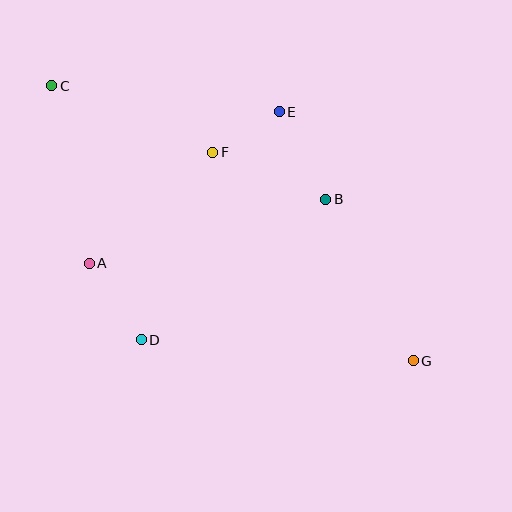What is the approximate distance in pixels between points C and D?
The distance between C and D is approximately 269 pixels.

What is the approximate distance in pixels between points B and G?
The distance between B and G is approximately 184 pixels.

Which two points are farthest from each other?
Points C and G are farthest from each other.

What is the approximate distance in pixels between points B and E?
The distance between B and E is approximately 99 pixels.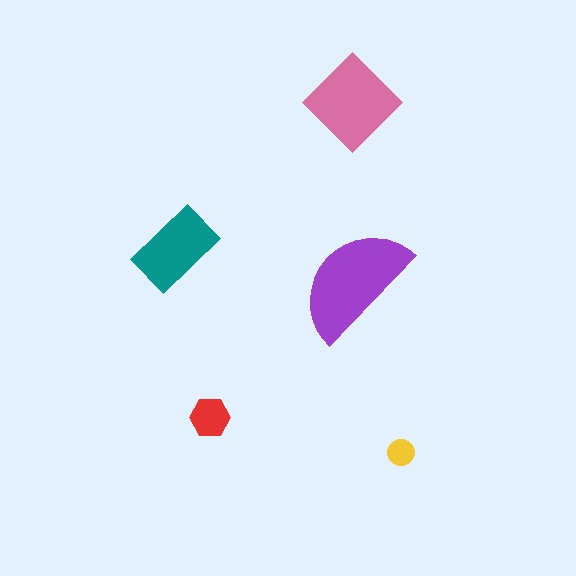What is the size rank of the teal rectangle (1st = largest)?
3rd.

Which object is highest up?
The pink diamond is topmost.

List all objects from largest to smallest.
The purple semicircle, the pink diamond, the teal rectangle, the red hexagon, the yellow circle.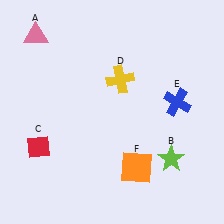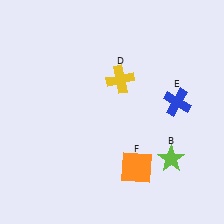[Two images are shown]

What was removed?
The pink triangle (A), the red diamond (C) were removed in Image 2.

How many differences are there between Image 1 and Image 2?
There are 2 differences between the two images.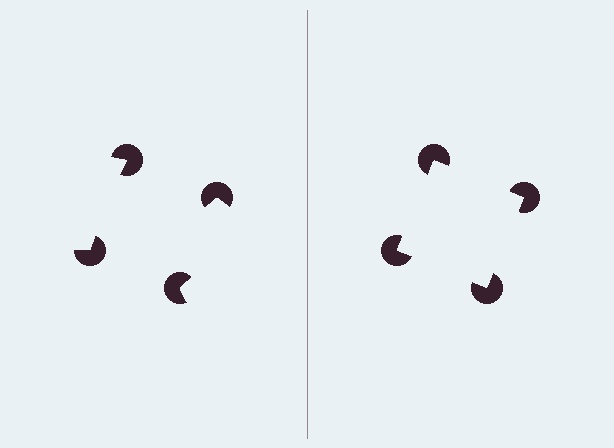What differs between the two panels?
The pac-man discs are positioned identically on both sides; only the wedge orientations differ. On the right they align to a square; on the left they are misaligned.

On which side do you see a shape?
An illusory square appears on the right side. On the left side the wedge cuts are rotated, so no coherent shape forms.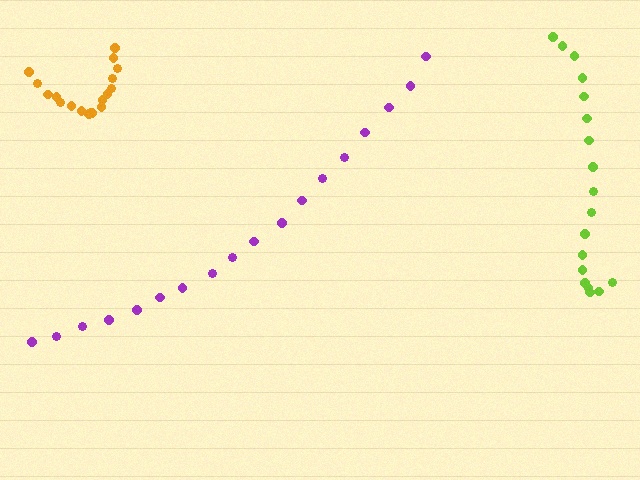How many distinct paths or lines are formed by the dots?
There are 3 distinct paths.